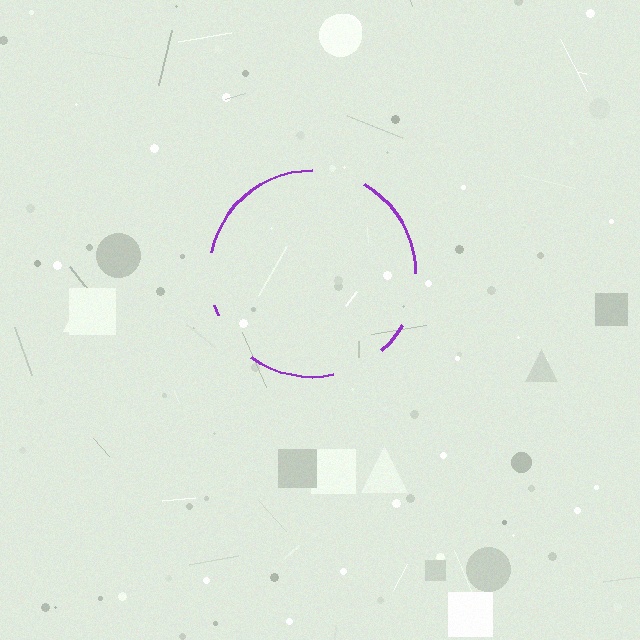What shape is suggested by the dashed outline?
The dashed outline suggests a circle.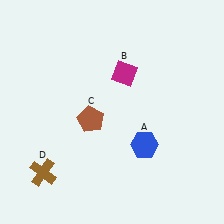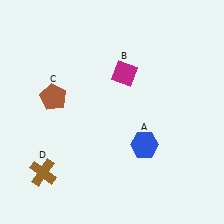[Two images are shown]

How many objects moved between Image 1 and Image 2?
1 object moved between the two images.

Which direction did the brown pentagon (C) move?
The brown pentagon (C) moved left.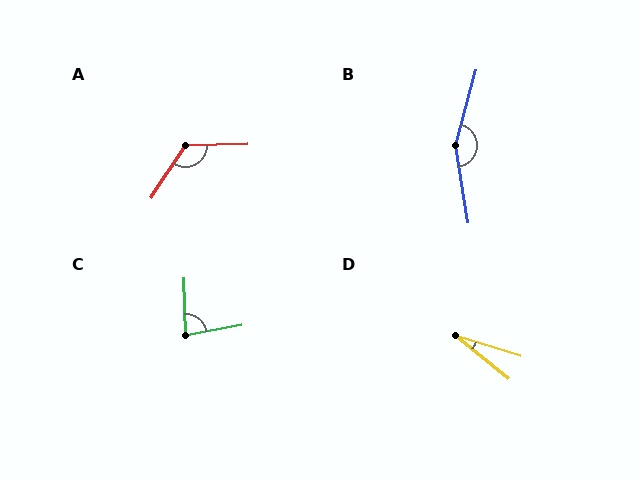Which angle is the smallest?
D, at approximately 21 degrees.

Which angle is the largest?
B, at approximately 155 degrees.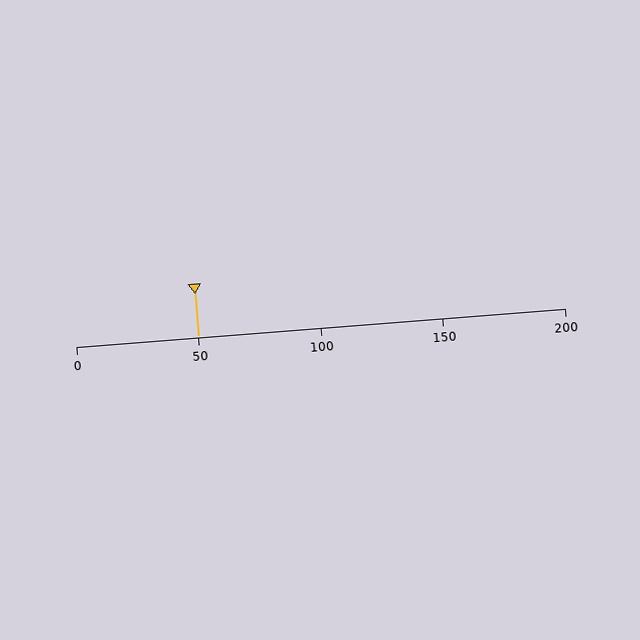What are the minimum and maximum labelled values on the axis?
The axis runs from 0 to 200.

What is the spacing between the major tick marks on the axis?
The major ticks are spaced 50 apart.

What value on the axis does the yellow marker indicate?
The marker indicates approximately 50.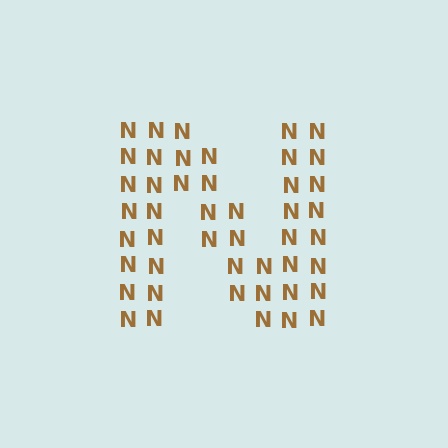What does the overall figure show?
The overall figure shows the letter N.